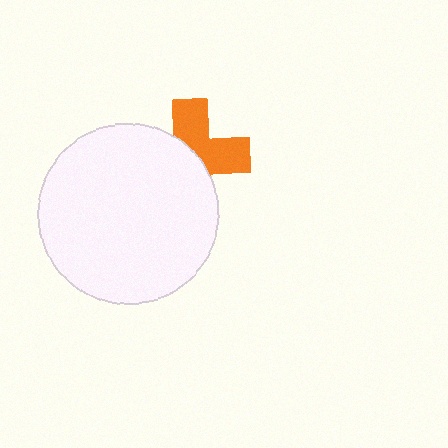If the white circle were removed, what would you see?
You would see the complete orange cross.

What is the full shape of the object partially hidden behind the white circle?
The partially hidden object is an orange cross.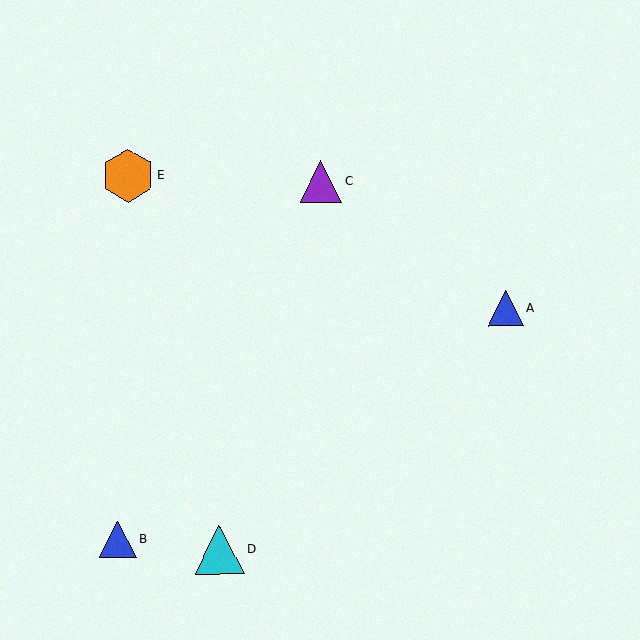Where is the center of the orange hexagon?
The center of the orange hexagon is at (128, 176).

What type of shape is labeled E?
Shape E is an orange hexagon.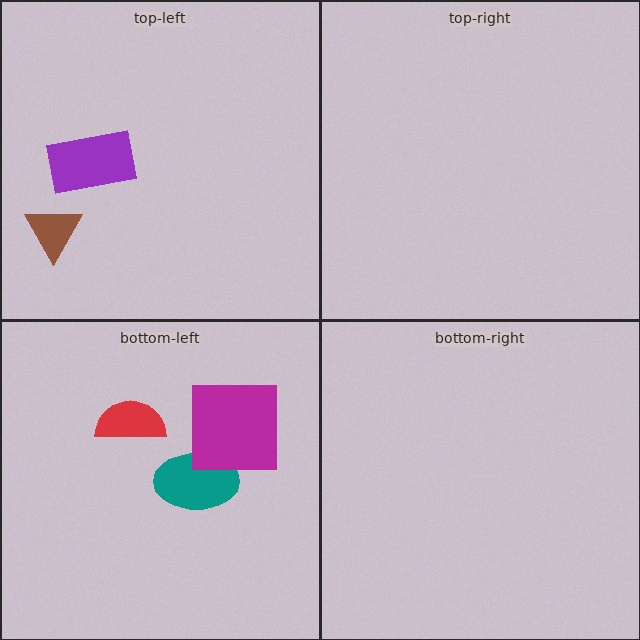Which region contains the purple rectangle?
The top-left region.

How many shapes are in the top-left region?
2.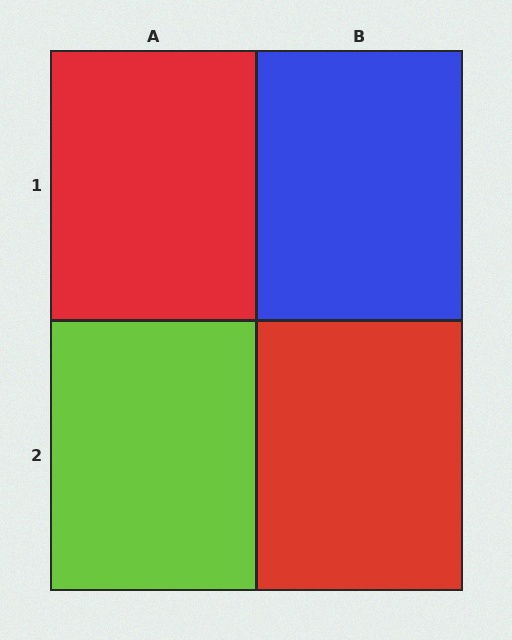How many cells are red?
2 cells are red.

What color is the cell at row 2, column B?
Red.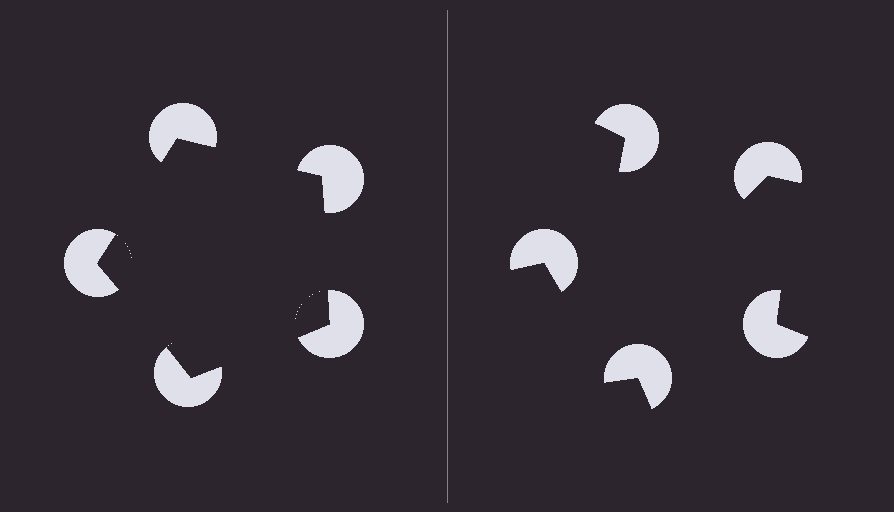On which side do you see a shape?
An illusory pentagon appears on the left side. On the right side the wedge cuts are rotated, so no coherent shape forms.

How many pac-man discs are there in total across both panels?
10 — 5 on each side.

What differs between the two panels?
The pac-man discs are positioned identically on both sides; only the wedge orientations differ. On the left they align to a pentagon; on the right they are misaligned.